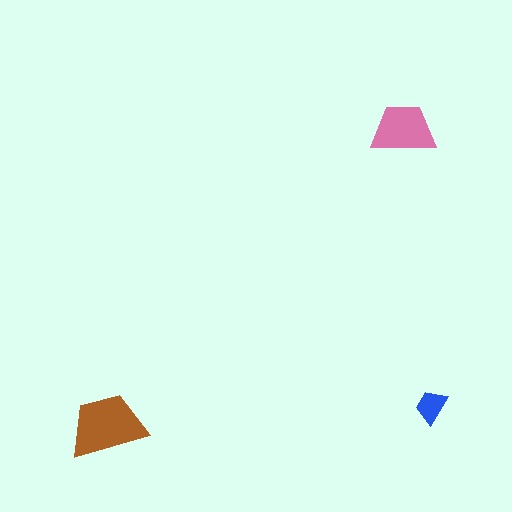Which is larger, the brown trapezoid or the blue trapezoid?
The brown one.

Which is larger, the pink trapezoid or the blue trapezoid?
The pink one.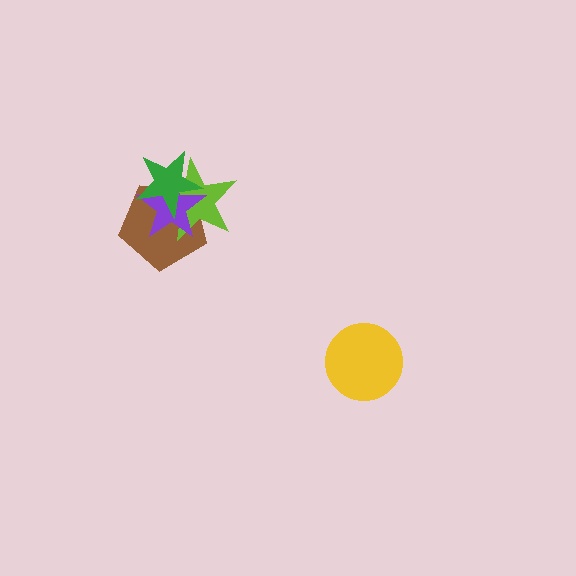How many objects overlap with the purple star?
3 objects overlap with the purple star.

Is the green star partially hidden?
No, no other shape covers it.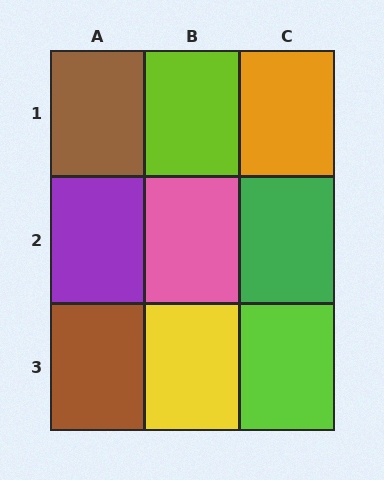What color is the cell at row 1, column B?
Lime.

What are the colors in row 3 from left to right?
Brown, yellow, lime.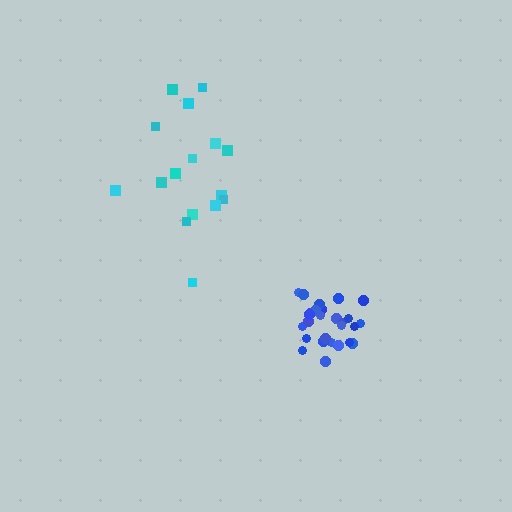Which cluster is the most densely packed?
Blue.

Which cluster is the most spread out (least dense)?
Cyan.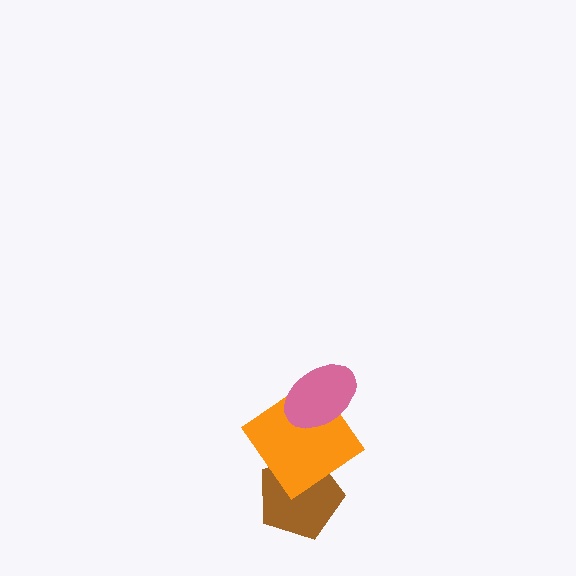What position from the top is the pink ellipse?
The pink ellipse is 1st from the top.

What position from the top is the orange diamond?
The orange diamond is 2nd from the top.